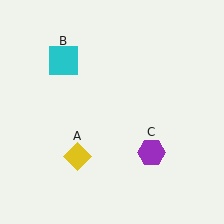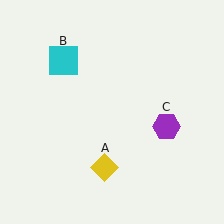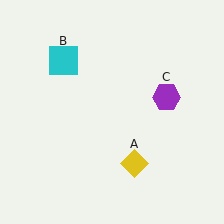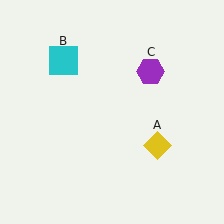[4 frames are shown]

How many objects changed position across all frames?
2 objects changed position: yellow diamond (object A), purple hexagon (object C).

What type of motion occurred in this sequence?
The yellow diamond (object A), purple hexagon (object C) rotated counterclockwise around the center of the scene.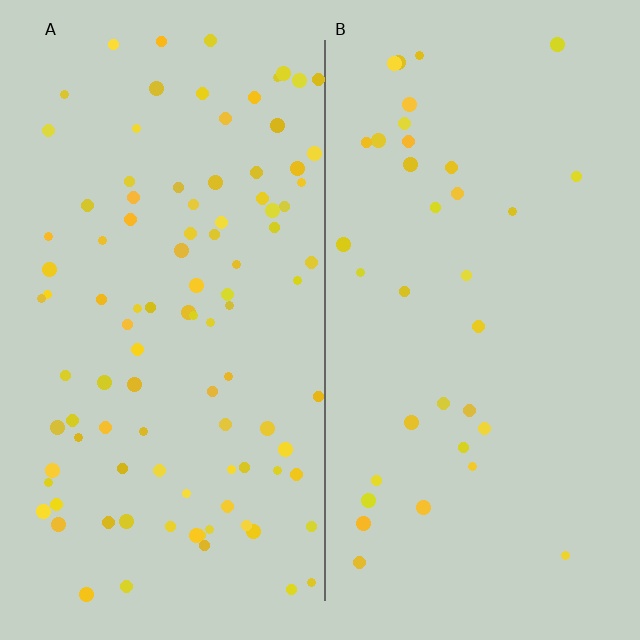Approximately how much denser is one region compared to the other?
Approximately 2.8× — region A over region B.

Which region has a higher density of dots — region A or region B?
A (the left).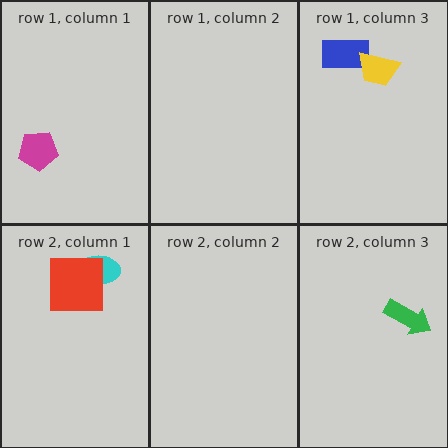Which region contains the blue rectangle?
The row 1, column 3 region.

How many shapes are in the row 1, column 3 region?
2.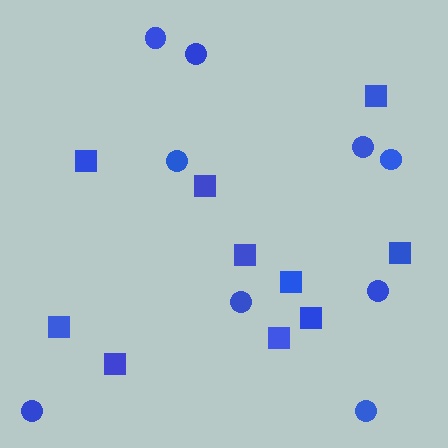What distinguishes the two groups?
There are 2 groups: one group of circles (9) and one group of squares (10).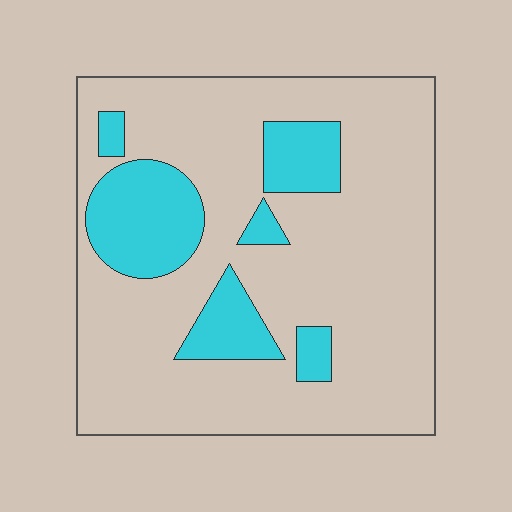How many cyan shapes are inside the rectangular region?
6.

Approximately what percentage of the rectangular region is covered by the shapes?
Approximately 20%.